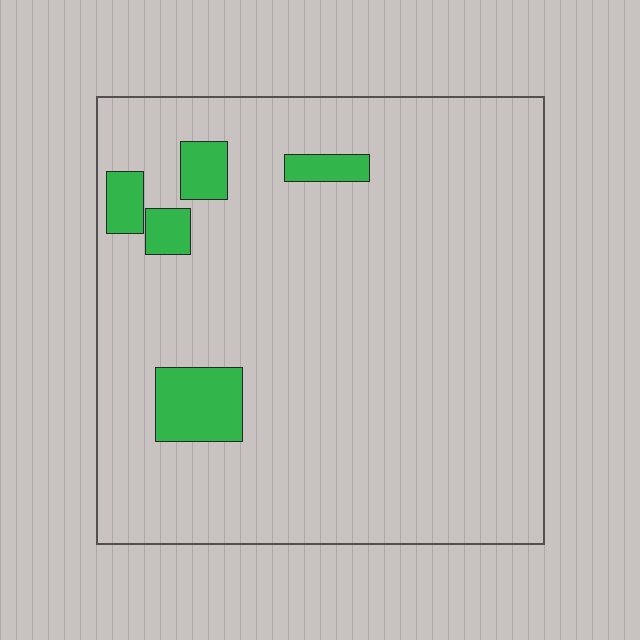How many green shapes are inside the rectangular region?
5.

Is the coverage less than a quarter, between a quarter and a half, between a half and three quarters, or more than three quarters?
Less than a quarter.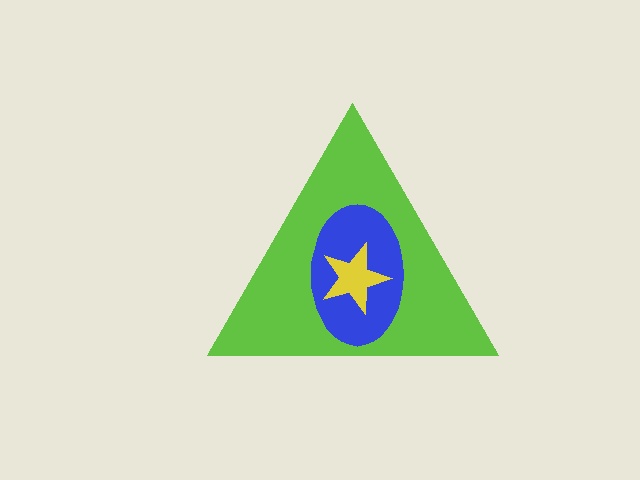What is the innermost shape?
The yellow star.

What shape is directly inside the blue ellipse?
The yellow star.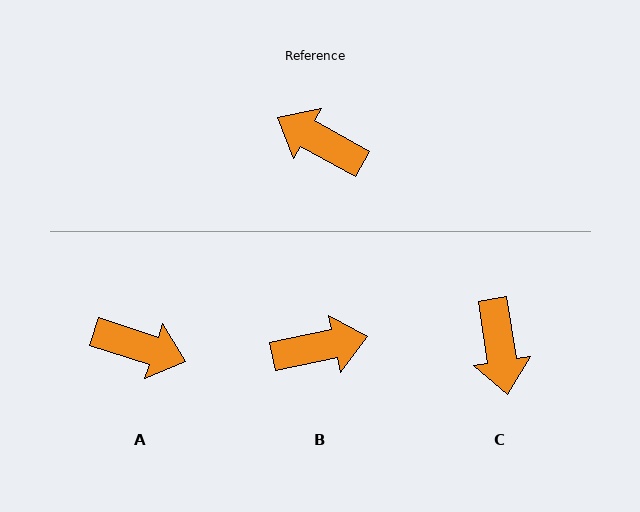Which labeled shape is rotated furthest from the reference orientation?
A, about 169 degrees away.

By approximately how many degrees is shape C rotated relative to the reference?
Approximately 128 degrees counter-clockwise.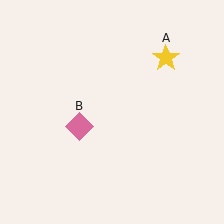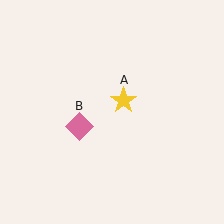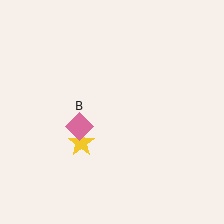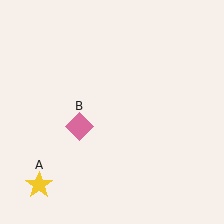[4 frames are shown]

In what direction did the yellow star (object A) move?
The yellow star (object A) moved down and to the left.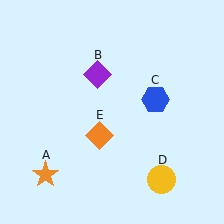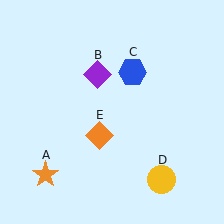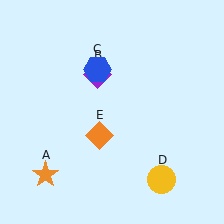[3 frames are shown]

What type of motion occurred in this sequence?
The blue hexagon (object C) rotated counterclockwise around the center of the scene.